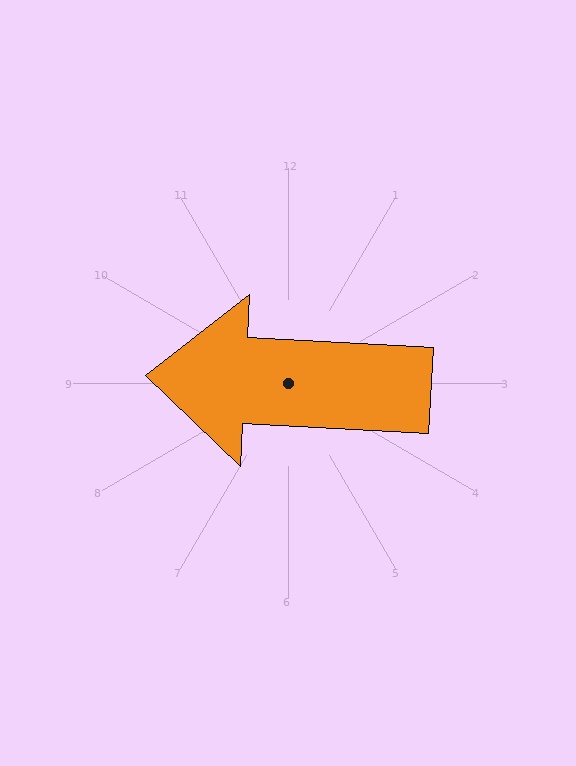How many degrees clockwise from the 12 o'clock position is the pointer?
Approximately 273 degrees.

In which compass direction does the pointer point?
West.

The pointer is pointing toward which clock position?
Roughly 9 o'clock.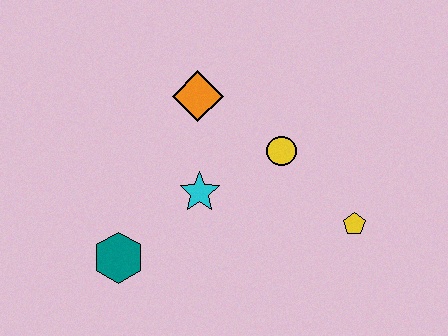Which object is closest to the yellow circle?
The cyan star is closest to the yellow circle.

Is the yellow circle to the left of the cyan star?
No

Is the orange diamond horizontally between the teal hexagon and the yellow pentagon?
Yes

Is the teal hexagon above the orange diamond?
No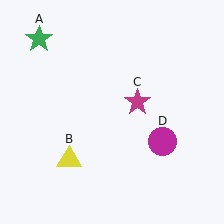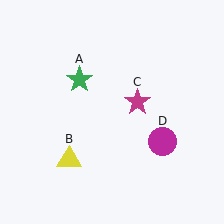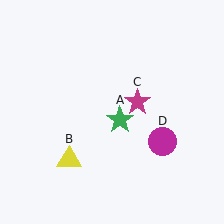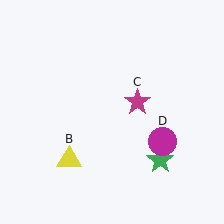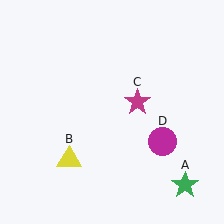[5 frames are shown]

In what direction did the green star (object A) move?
The green star (object A) moved down and to the right.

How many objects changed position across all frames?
1 object changed position: green star (object A).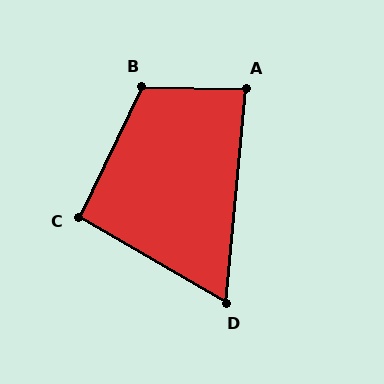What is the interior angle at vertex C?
Approximately 94 degrees (approximately right).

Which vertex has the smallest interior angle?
D, at approximately 65 degrees.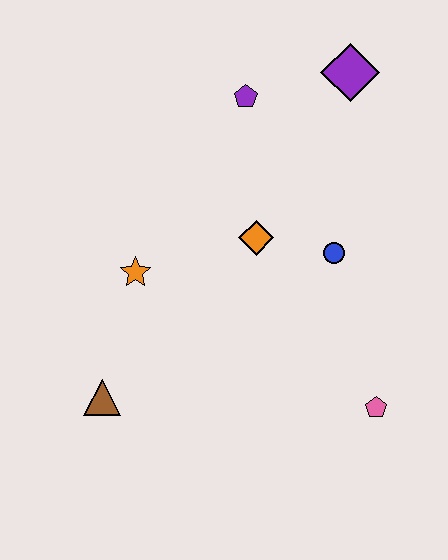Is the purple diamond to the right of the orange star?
Yes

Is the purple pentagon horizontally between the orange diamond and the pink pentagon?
No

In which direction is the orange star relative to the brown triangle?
The orange star is above the brown triangle.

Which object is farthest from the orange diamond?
The brown triangle is farthest from the orange diamond.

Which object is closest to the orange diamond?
The blue circle is closest to the orange diamond.